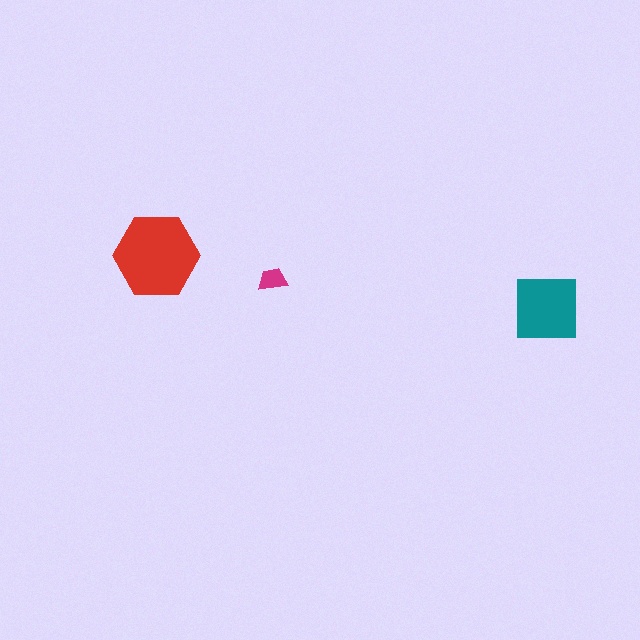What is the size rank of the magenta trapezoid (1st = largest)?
3rd.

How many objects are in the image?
There are 3 objects in the image.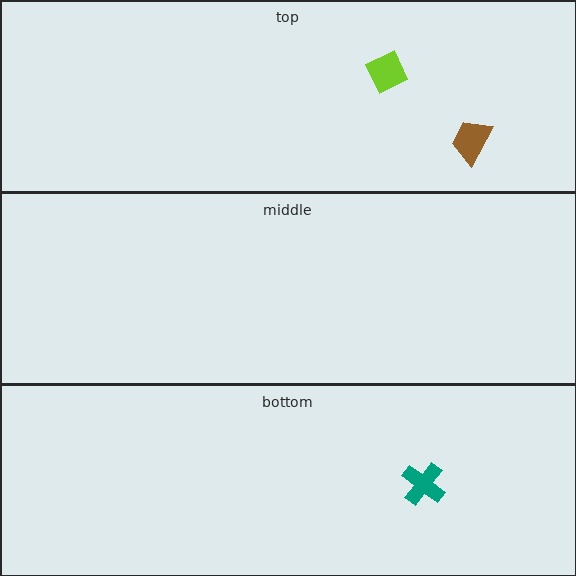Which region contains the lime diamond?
The top region.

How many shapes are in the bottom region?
1.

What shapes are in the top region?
The brown trapezoid, the lime diamond.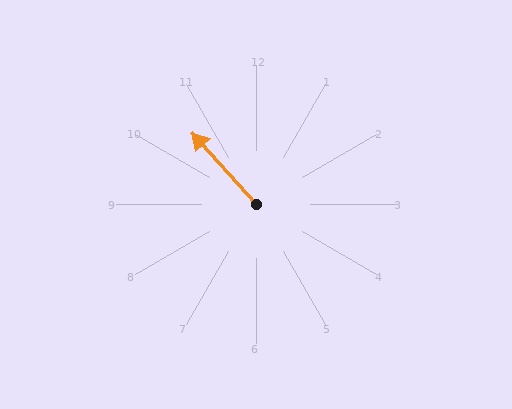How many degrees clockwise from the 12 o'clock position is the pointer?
Approximately 318 degrees.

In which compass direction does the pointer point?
Northwest.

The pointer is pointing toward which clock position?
Roughly 11 o'clock.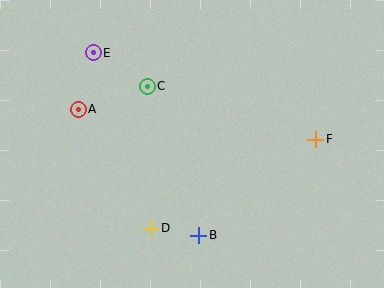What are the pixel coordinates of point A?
Point A is at (78, 109).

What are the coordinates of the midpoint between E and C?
The midpoint between E and C is at (120, 70).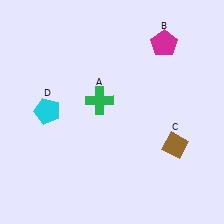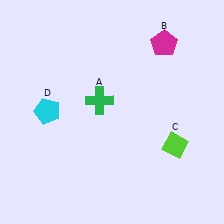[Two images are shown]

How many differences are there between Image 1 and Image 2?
There is 1 difference between the two images.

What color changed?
The diamond (C) changed from brown in Image 1 to lime in Image 2.